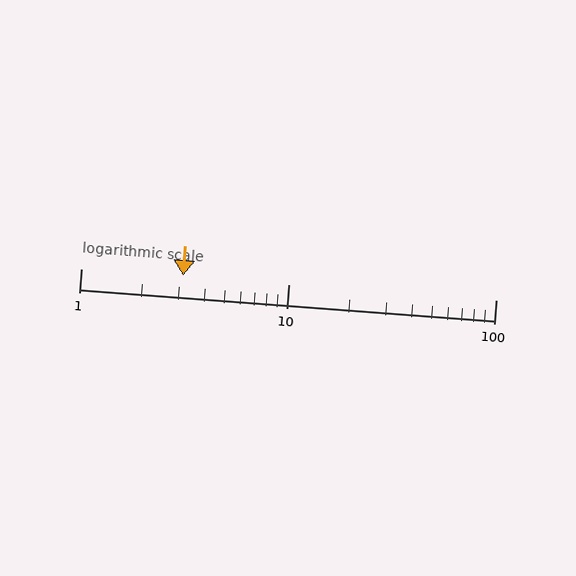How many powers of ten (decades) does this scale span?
The scale spans 2 decades, from 1 to 100.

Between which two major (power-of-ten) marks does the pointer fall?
The pointer is between 1 and 10.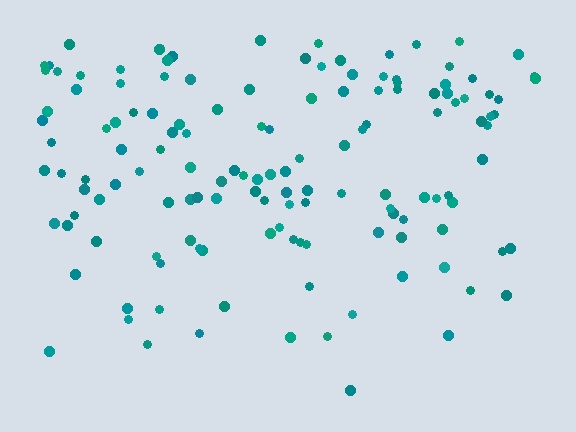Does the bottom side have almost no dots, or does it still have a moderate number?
Still a moderate number, just noticeably fewer than the top.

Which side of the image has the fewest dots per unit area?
The bottom.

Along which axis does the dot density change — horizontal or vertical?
Vertical.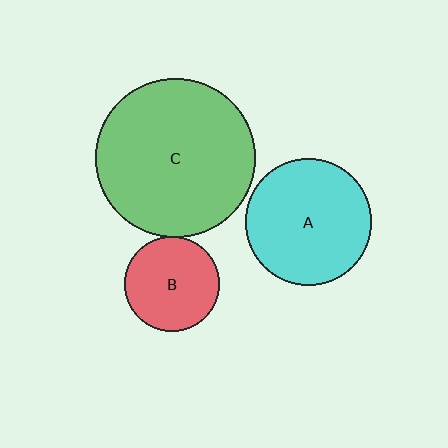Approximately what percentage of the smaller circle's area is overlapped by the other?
Approximately 5%.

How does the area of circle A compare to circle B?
Approximately 1.8 times.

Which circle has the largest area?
Circle C (green).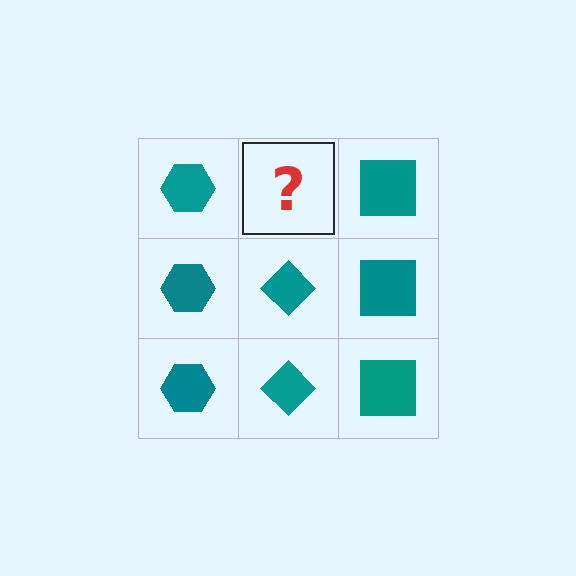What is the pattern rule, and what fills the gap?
The rule is that each column has a consistent shape. The gap should be filled with a teal diamond.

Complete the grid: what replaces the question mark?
The question mark should be replaced with a teal diamond.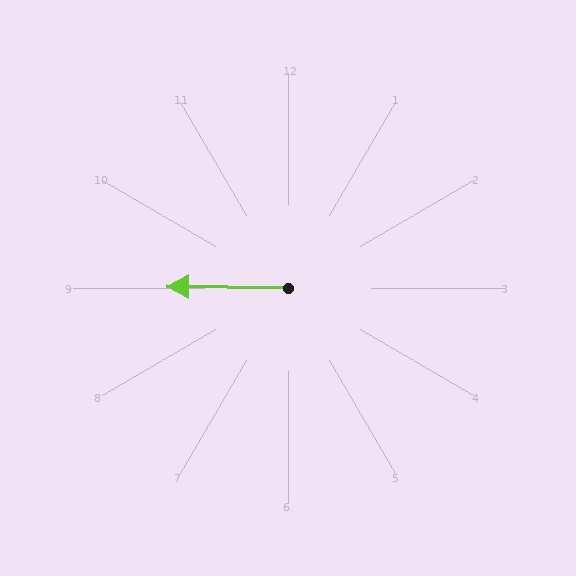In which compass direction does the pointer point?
West.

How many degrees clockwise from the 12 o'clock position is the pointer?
Approximately 271 degrees.